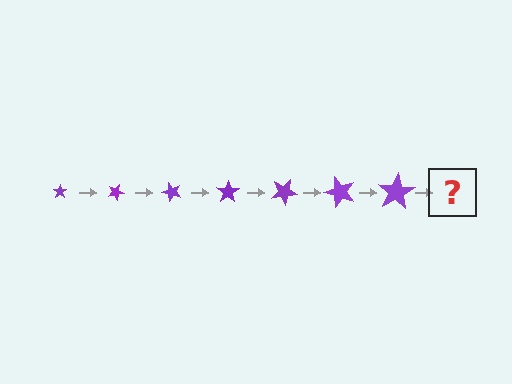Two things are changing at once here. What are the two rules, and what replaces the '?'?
The two rules are that the star grows larger each step and it rotates 25 degrees each step. The '?' should be a star, larger than the previous one and rotated 175 degrees from the start.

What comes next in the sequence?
The next element should be a star, larger than the previous one and rotated 175 degrees from the start.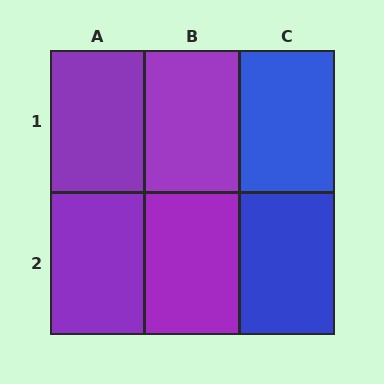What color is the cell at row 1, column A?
Purple.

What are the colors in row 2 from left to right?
Purple, purple, blue.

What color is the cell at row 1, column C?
Blue.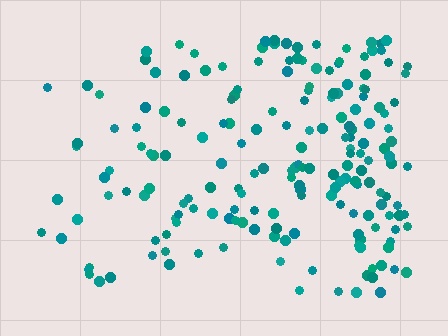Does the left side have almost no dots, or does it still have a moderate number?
Still a moderate number, just noticeably fewer than the right.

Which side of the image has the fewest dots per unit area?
The left.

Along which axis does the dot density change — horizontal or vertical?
Horizontal.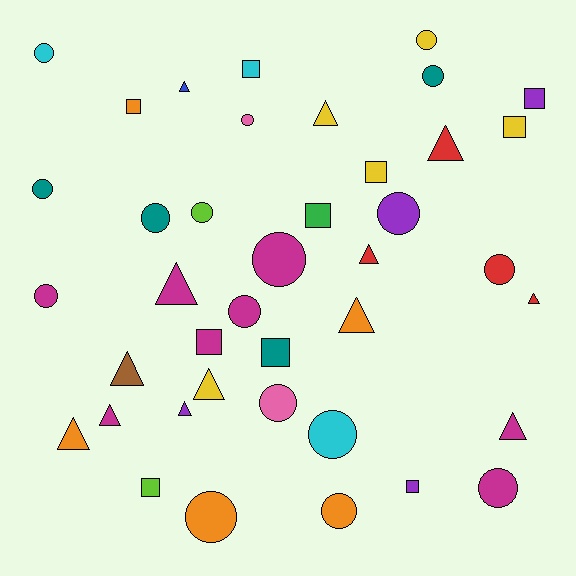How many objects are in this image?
There are 40 objects.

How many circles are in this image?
There are 17 circles.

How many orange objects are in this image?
There are 5 orange objects.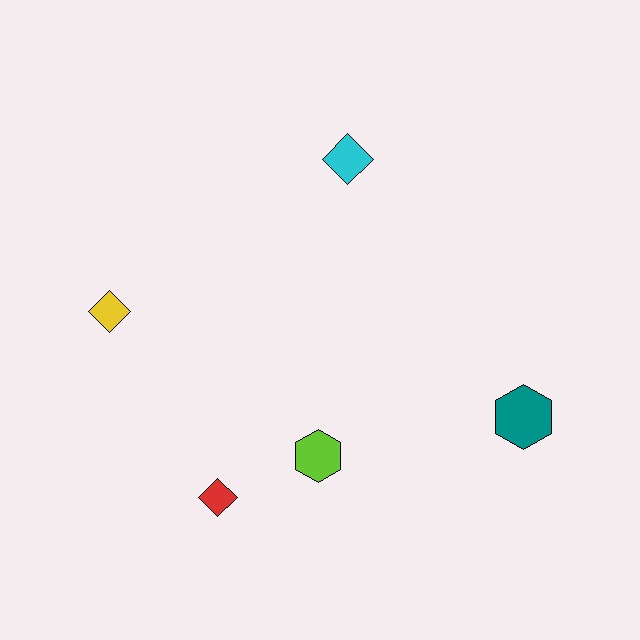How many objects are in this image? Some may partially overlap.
There are 5 objects.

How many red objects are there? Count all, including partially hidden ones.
There is 1 red object.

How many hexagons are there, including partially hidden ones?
There are 2 hexagons.